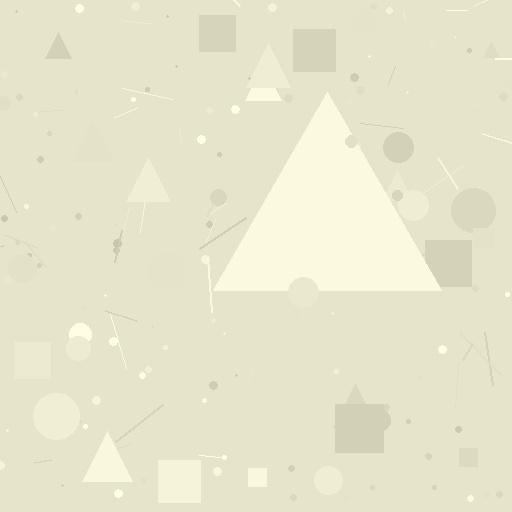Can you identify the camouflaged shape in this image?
The camouflaged shape is a triangle.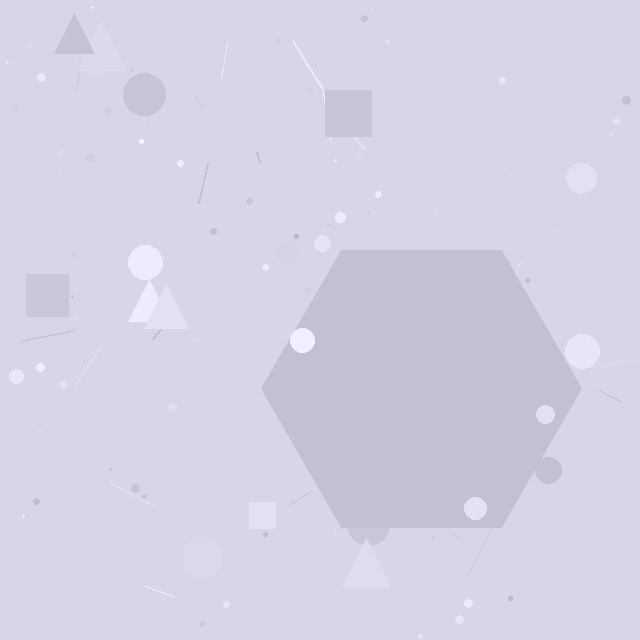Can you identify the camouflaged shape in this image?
The camouflaged shape is a hexagon.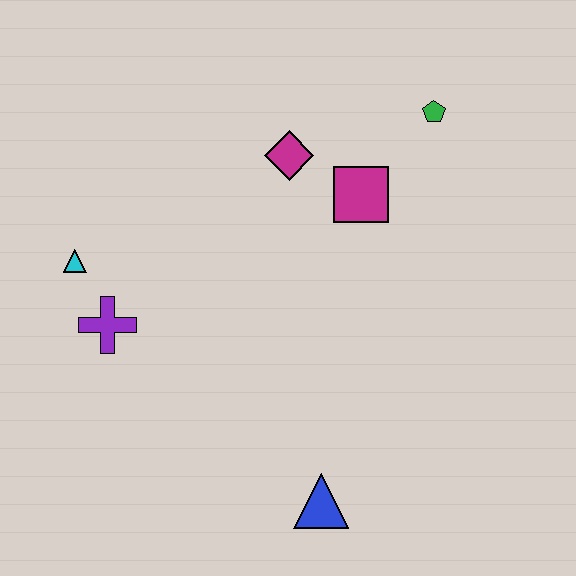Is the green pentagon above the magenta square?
Yes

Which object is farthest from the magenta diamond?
The blue triangle is farthest from the magenta diamond.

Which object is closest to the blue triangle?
The purple cross is closest to the blue triangle.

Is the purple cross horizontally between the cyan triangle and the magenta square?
Yes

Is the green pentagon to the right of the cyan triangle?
Yes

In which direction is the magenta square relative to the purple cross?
The magenta square is to the right of the purple cross.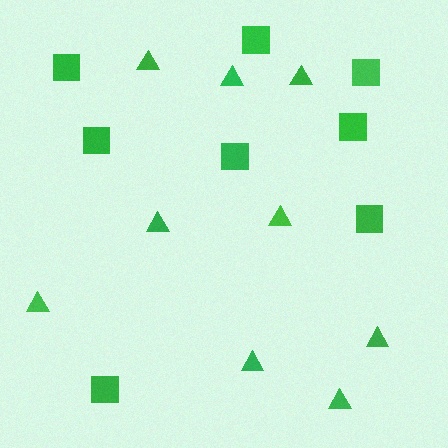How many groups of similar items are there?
There are 2 groups: one group of squares (8) and one group of triangles (9).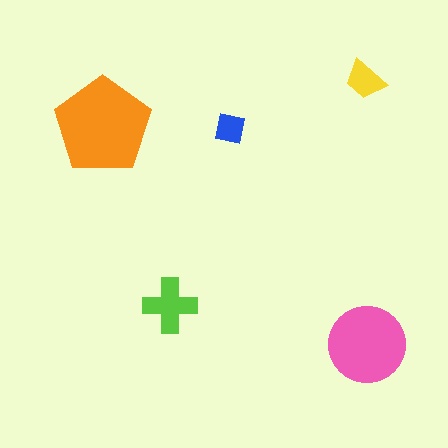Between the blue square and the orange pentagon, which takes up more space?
The orange pentagon.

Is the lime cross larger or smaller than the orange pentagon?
Smaller.